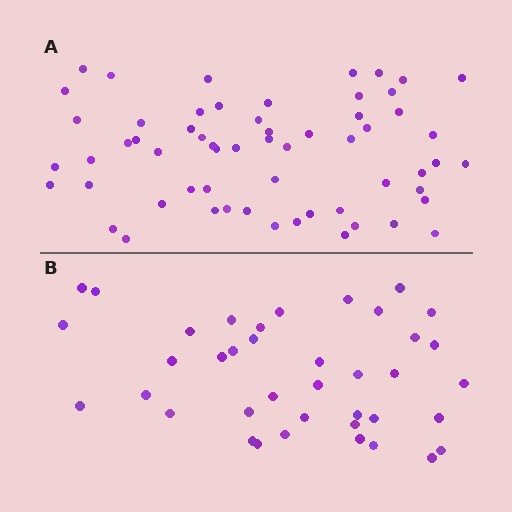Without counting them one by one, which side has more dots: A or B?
Region A (the top region) has more dots.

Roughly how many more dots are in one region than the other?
Region A has approximately 20 more dots than region B.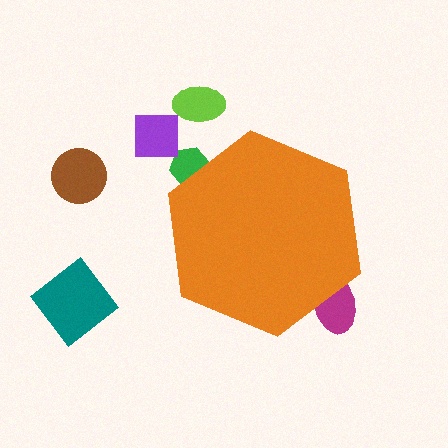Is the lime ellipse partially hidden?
No, the lime ellipse is fully visible.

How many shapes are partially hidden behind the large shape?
2 shapes are partially hidden.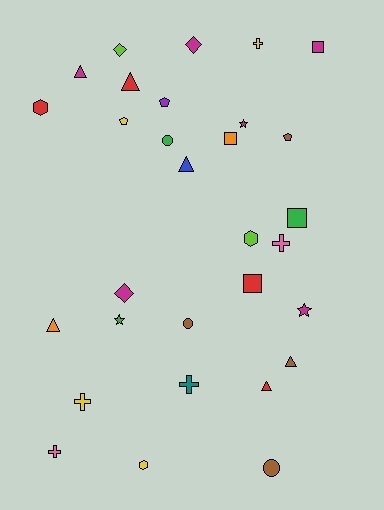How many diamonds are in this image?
There are 3 diamonds.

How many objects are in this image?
There are 30 objects.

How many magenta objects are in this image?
There are 6 magenta objects.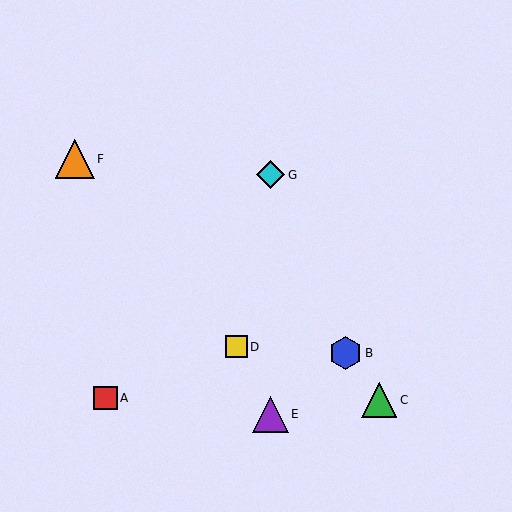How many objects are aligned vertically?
2 objects (E, G) are aligned vertically.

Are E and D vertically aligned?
No, E is at x≈270 and D is at x≈236.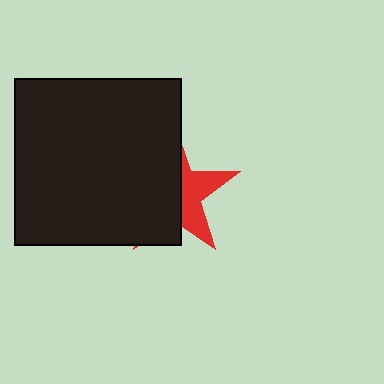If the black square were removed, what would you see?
You would see the complete red star.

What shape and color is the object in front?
The object in front is a black square.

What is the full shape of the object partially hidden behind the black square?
The partially hidden object is a red star.